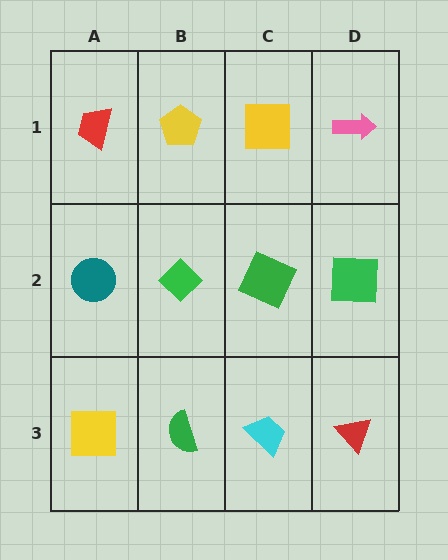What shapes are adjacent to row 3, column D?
A green square (row 2, column D), a cyan trapezoid (row 3, column C).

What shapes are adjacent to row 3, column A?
A teal circle (row 2, column A), a green semicircle (row 3, column B).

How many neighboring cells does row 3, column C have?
3.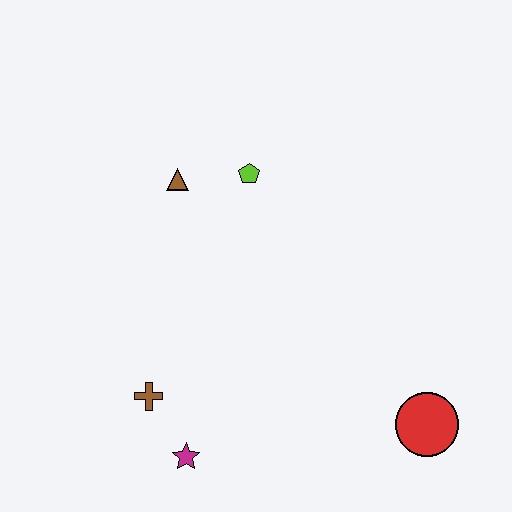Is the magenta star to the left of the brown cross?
No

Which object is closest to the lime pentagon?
The brown triangle is closest to the lime pentagon.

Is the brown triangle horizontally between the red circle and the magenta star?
No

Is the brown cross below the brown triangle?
Yes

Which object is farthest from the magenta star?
The lime pentagon is farthest from the magenta star.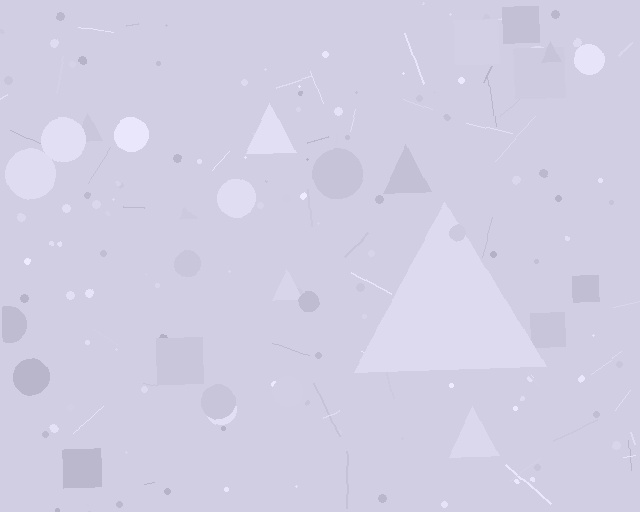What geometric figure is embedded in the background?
A triangle is embedded in the background.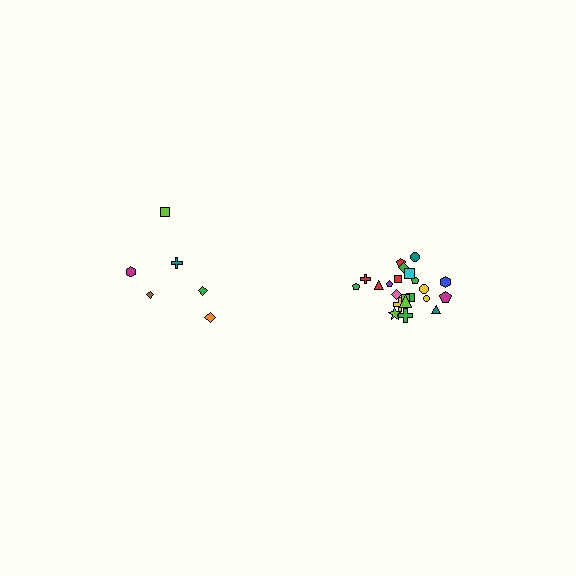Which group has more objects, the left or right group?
The right group.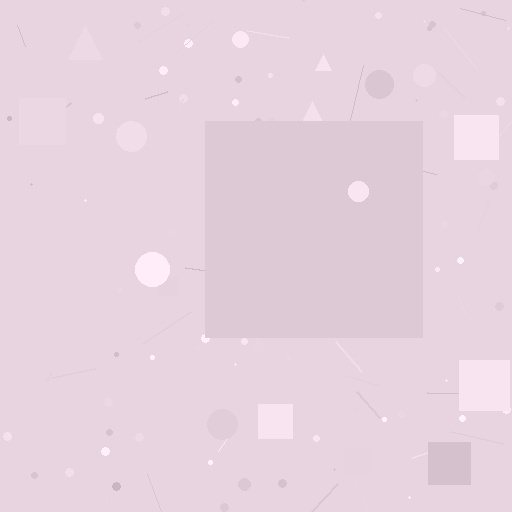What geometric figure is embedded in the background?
A square is embedded in the background.